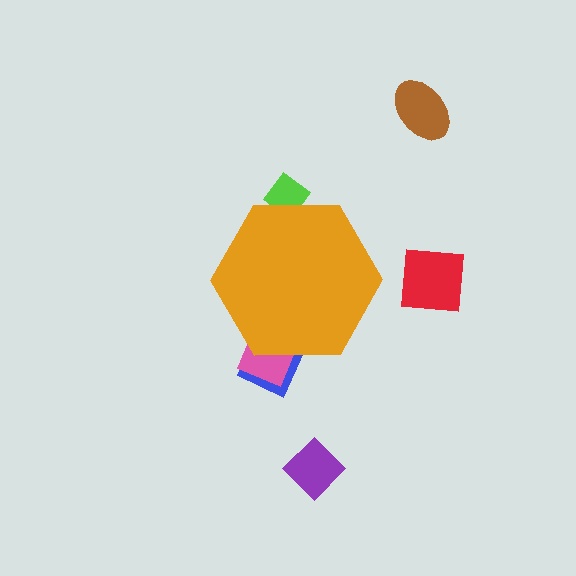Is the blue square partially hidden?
Yes, the blue square is partially hidden behind the orange hexagon.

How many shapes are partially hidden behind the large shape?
3 shapes are partially hidden.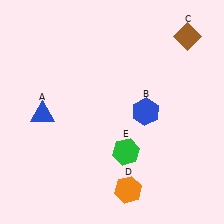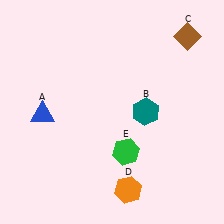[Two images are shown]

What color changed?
The hexagon (B) changed from blue in Image 1 to teal in Image 2.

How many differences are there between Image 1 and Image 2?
There is 1 difference between the two images.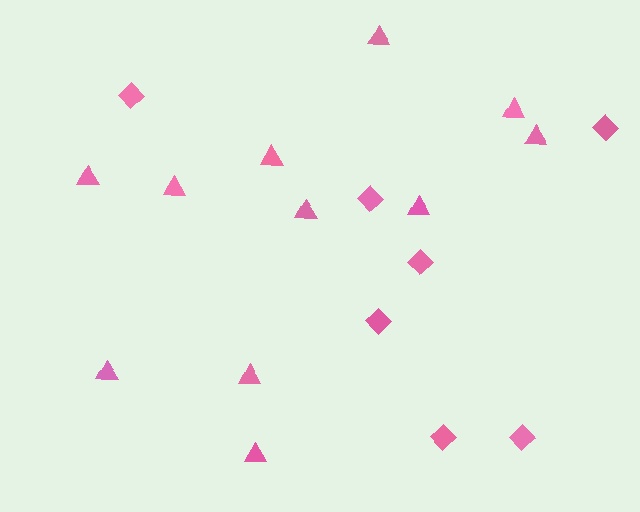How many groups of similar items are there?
There are 2 groups: one group of triangles (11) and one group of diamonds (7).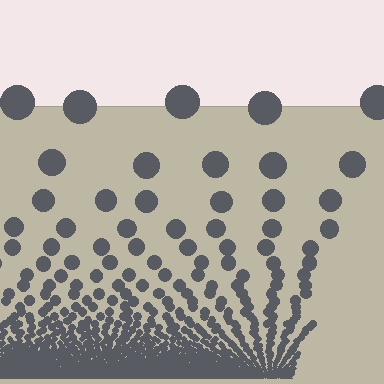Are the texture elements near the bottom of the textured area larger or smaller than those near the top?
Smaller. The gradient is inverted — elements near the bottom are smaller and denser.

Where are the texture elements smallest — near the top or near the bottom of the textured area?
Near the bottom.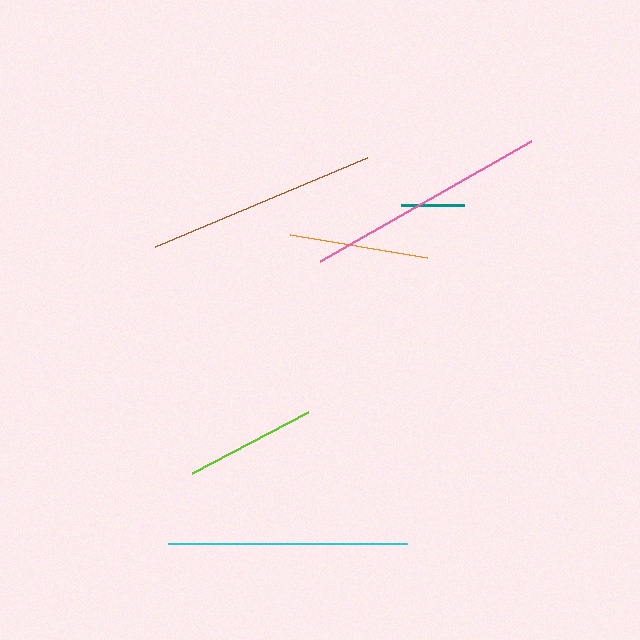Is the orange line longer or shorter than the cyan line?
The cyan line is longer than the orange line.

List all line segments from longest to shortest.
From longest to shortest: pink, cyan, brown, orange, lime, teal.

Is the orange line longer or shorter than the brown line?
The brown line is longer than the orange line.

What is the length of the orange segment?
The orange segment is approximately 138 pixels long.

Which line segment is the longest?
The pink line is the longest at approximately 243 pixels.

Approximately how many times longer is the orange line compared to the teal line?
The orange line is approximately 2.2 times the length of the teal line.